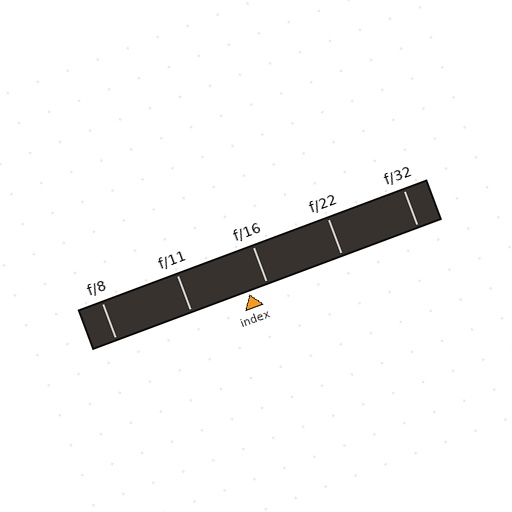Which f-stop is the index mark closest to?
The index mark is closest to f/16.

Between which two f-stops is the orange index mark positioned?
The index mark is between f/11 and f/16.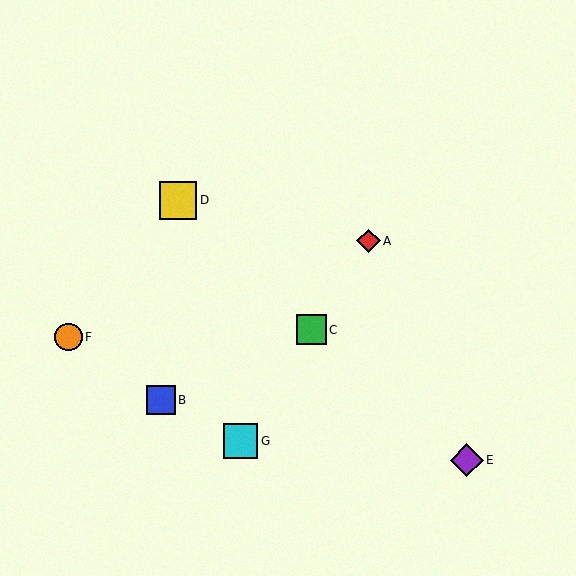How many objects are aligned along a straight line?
3 objects (A, C, G) are aligned along a straight line.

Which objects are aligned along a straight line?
Objects A, C, G are aligned along a straight line.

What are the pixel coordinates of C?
Object C is at (312, 330).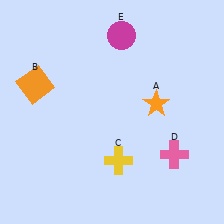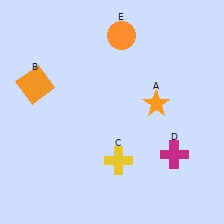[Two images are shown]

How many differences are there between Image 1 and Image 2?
There are 2 differences between the two images.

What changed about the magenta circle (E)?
In Image 1, E is magenta. In Image 2, it changed to orange.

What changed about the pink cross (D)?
In Image 1, D is pink. In Image 2, it changed to magenta.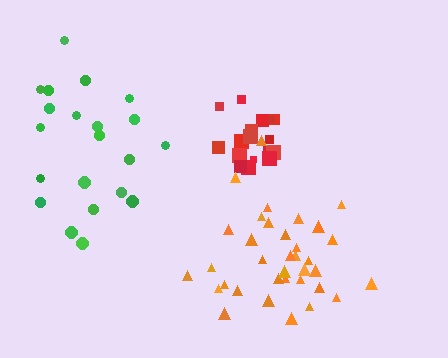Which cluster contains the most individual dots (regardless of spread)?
Orange (35).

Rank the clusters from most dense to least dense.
red, orange, green.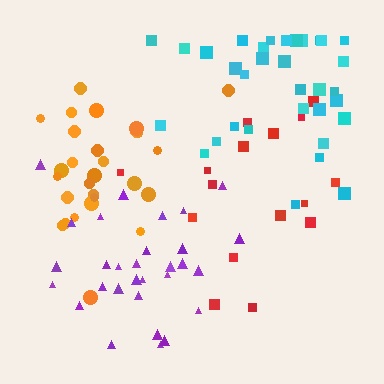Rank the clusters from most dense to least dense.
orange, purple, cyan, red.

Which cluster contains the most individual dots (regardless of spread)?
Cyan (33).